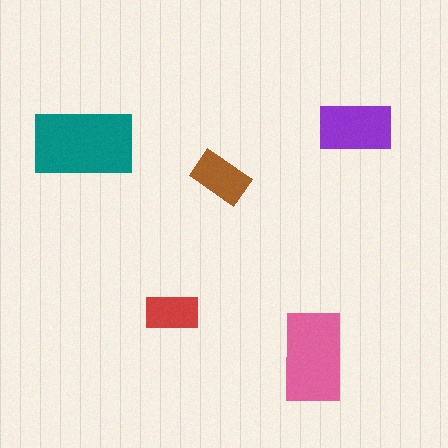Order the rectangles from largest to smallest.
the teal one, the pink one, the purple one, the brown one, the red one.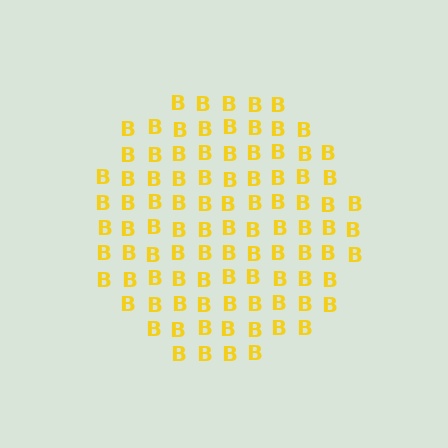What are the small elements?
The small elements are letter B's.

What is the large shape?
The large shape is a circle.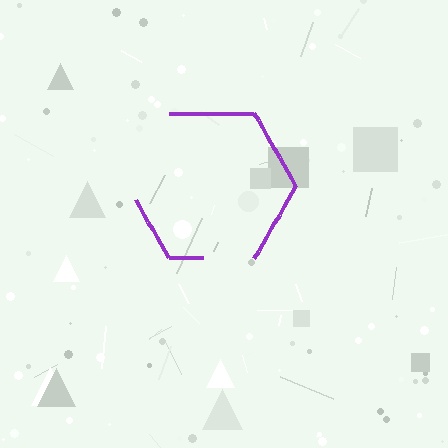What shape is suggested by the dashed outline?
The dashed outline suggests a hexagon.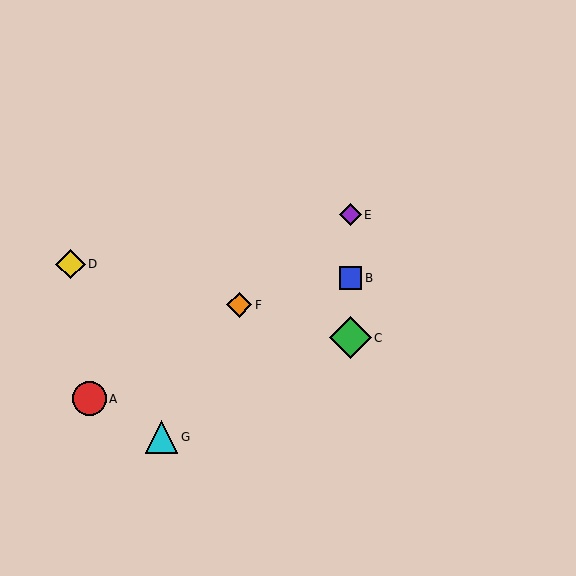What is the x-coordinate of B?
Object B is at x≈350.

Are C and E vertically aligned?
Yes, both are at x≈350.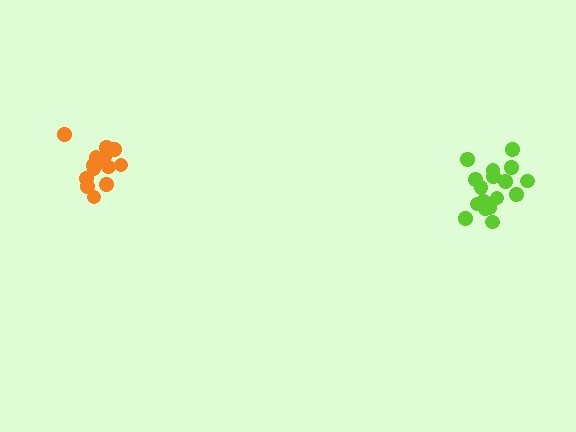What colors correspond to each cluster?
The clusters are colored: orange, lime.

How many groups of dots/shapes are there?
There are 2 groups.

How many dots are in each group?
Group 1: 14 dots, Group 2: 17 dots (31 total).